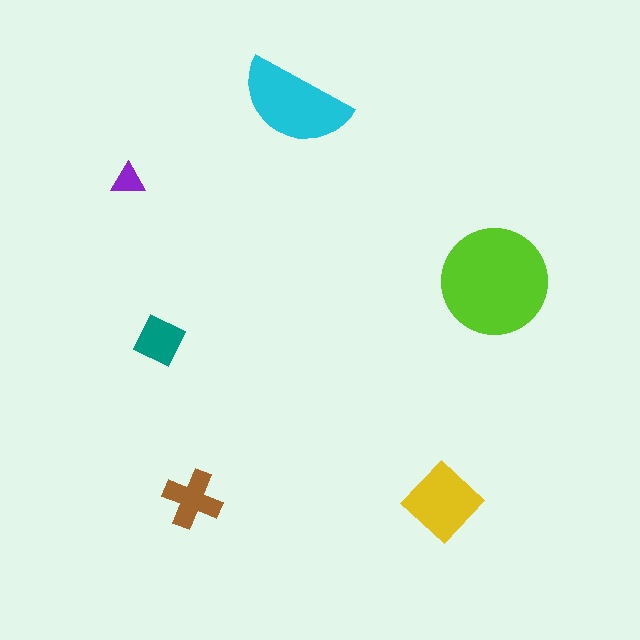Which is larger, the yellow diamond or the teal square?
The yellow diamond.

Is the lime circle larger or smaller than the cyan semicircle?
Larger.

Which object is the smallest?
The purple triangle.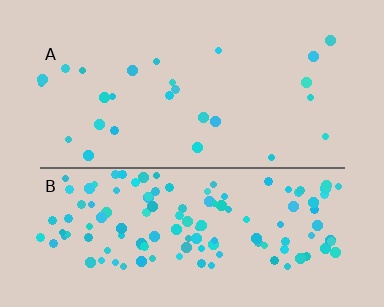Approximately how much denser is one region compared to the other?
Approximately 4.8× — region B over region A.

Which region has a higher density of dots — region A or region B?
B (the bottom).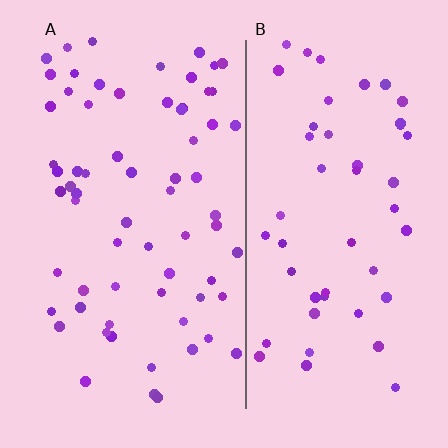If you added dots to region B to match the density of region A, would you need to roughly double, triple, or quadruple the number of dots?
Approximately double.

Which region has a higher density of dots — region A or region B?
A (the left).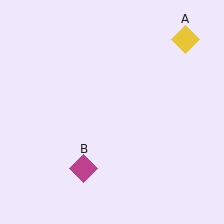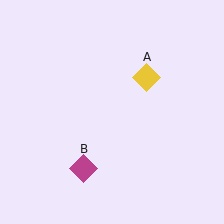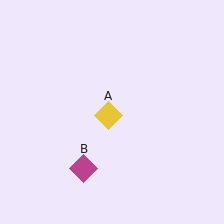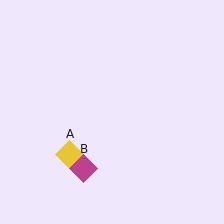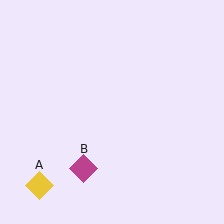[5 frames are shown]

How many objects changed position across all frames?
1 object changed position: yellow diamond (object A).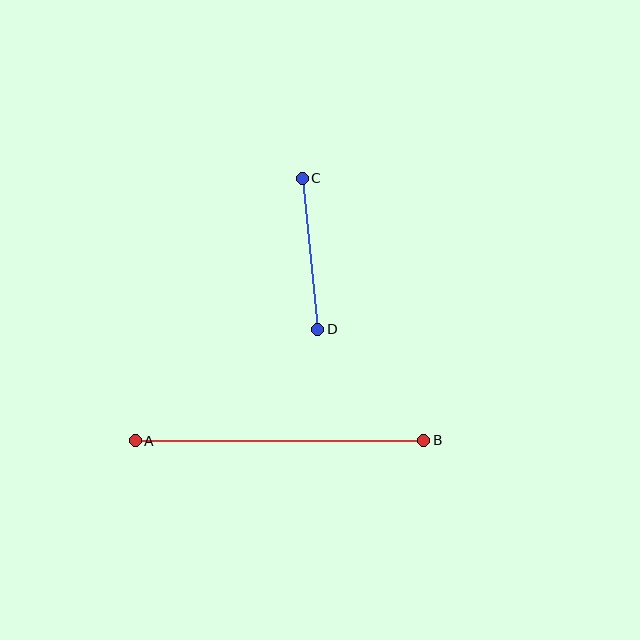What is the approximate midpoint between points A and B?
The midpoint is at approximately (280, 441) pixels.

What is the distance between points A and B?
The distance is approximately 288 pixels.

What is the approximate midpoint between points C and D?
The midpoint is at approximately (310, 254) pixels.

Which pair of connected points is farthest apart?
Points A and B are farthest apart.